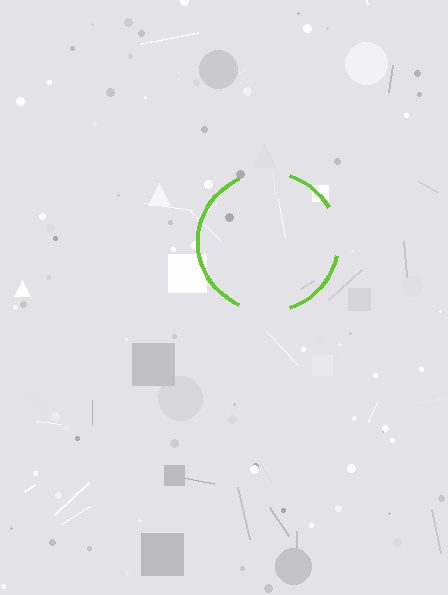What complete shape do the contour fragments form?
The contour fragments form a circle.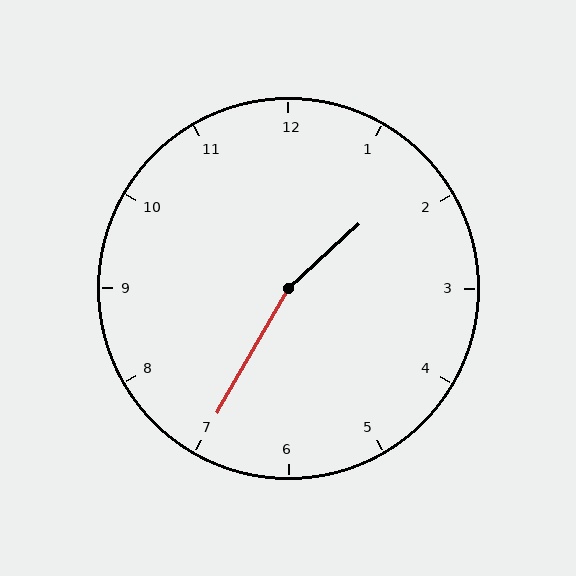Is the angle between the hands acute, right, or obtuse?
It is obtuse.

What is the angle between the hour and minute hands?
Approximately 162 degrees.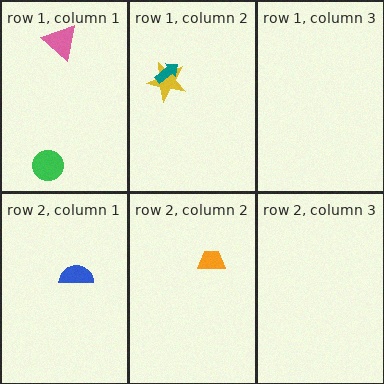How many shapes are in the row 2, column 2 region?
1.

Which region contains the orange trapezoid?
The row 2, column 2 region.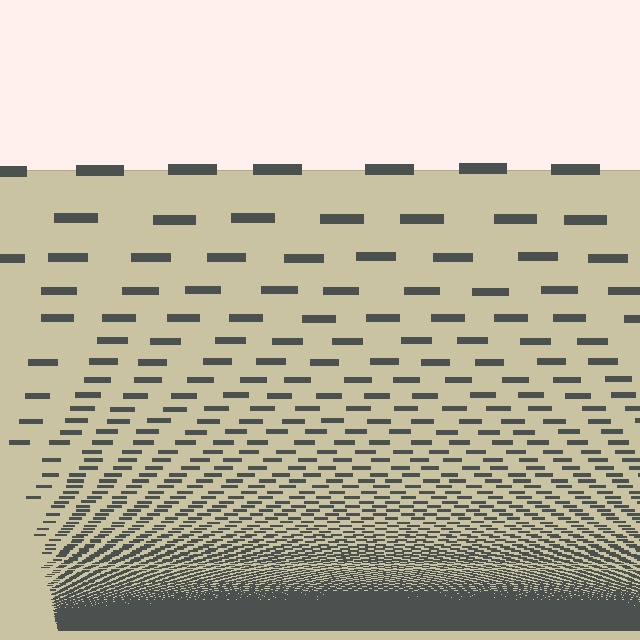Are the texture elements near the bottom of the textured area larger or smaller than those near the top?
Smaller. The gradient is inverted — elements near the bottom are smaller and denser.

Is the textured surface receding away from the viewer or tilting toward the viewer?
The surface appears to tilt toward the viewer. Texture elements get larger and sparser toward the top.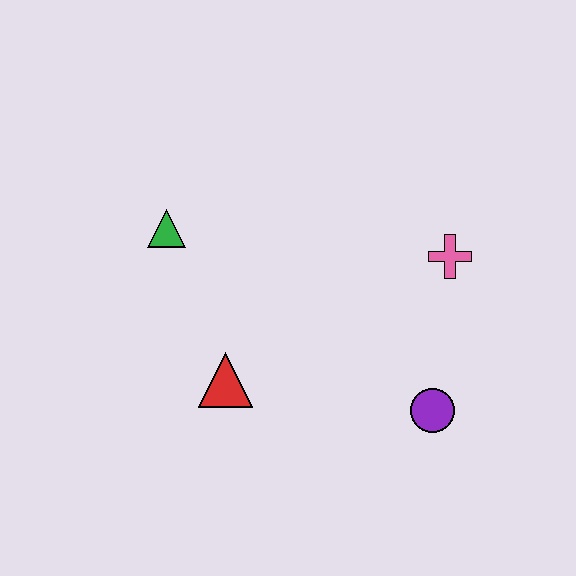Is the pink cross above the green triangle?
No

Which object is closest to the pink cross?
The purple circle is closest to the pink cross.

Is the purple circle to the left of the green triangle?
No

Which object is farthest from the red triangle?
The pink cross is farthest from the red triangle.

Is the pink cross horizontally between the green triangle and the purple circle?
No